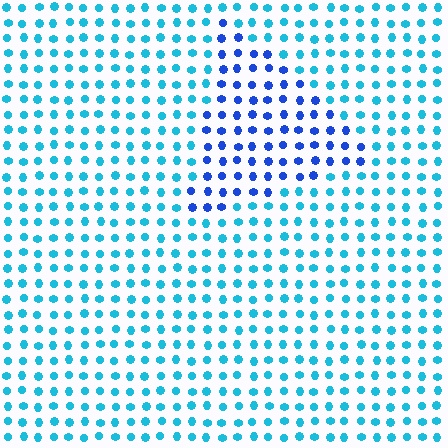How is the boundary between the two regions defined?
The boundary is defined purely by a slight shift in hue (about 38 degrees). Spacing, size, and orientation are identical on both sides.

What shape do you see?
I see a triangle.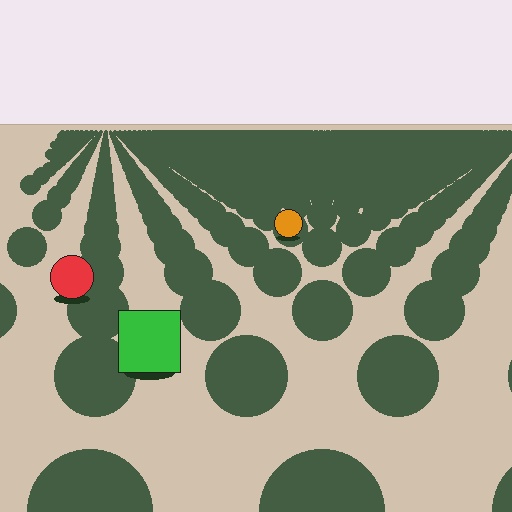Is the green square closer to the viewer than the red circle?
Yes. The green square is closer — you can tell from the texture gradient: the ground texture is coarser near it.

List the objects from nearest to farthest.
From nearest to farthest: the green square, the red circle, the orange circle.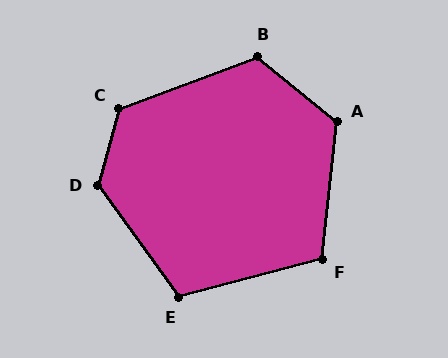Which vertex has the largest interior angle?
D, at approximately 129 degrees.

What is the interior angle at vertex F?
Approximately 111 degrees (obtuse).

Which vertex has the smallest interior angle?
E, at approximately 111 degrees.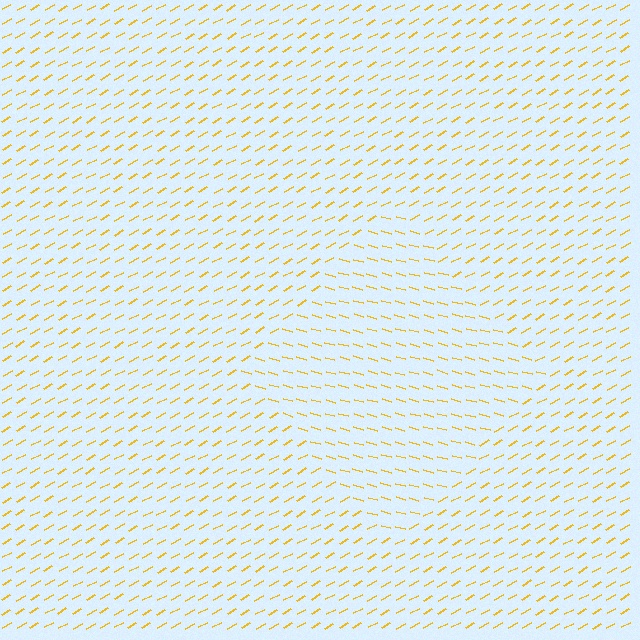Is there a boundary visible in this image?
Yes, there is a texture boundary formed by a change in line orientation.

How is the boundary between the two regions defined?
The boundary is defined purely by a change in line orientation (approximately 45 degrees difference). All lines are the same color and thickness.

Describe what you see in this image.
The image is filled with small yellow line segments. A diamond region in the image has lines oriented differently from the surrounding lines, creating a visible texture boundary.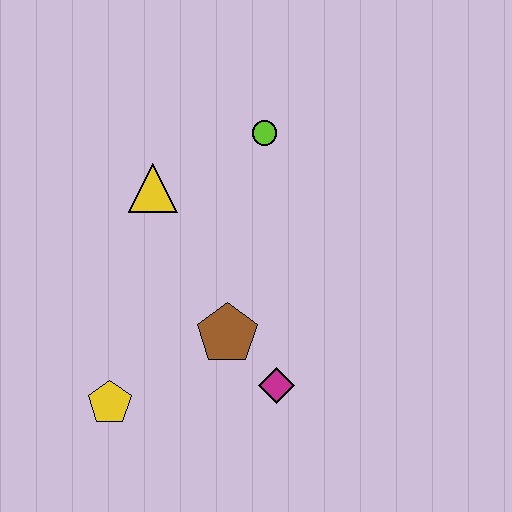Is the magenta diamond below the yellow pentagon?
No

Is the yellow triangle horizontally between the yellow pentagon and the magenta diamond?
Yes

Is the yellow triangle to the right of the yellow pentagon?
Yes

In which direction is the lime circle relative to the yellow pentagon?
The lime circle is above the yellow pentagon.